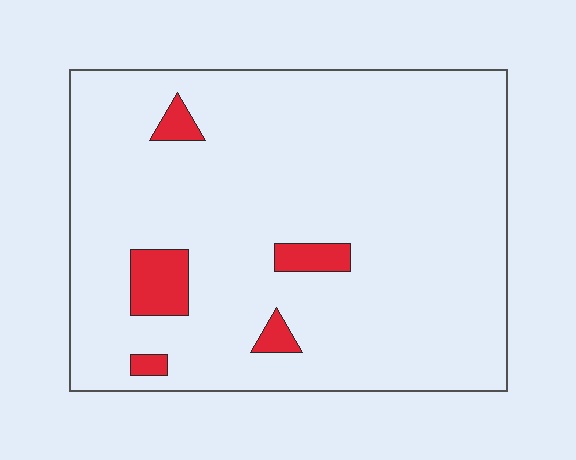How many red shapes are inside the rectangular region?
5.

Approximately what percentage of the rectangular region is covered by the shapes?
Approximately 5%.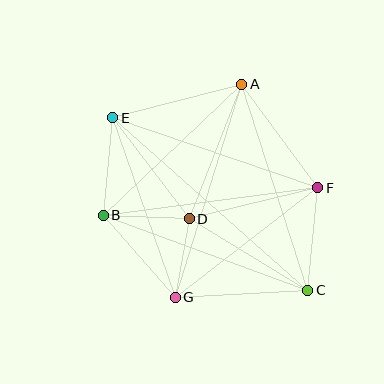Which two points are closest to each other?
Points D and G are closest to each other.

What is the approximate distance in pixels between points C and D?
The distance between C and D is approximately 138 pixels.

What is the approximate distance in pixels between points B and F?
The distance between B and F is approximately 216 pixels.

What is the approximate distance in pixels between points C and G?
The distance between C and G is approximately 133 pixels.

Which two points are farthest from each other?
Points C and E are farthest from each other.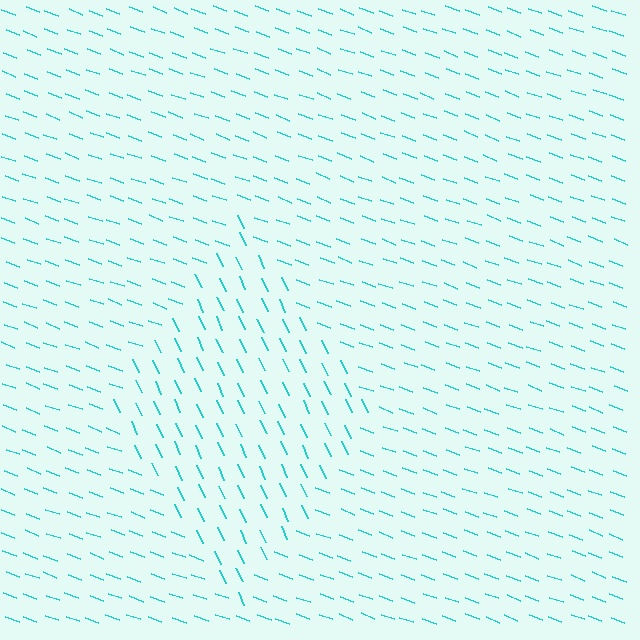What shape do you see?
I see a diamond.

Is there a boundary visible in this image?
Yes, there is a texture boundary formed by a change in line orientation.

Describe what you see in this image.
The image is filled with small cyan line segments. A diamond region in the image has lines oriented differently from the surrounding lines, creating a visible texture boundary.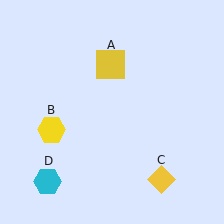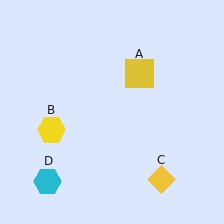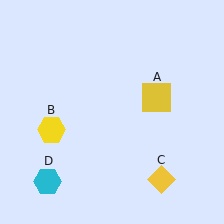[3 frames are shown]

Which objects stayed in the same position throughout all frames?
Yellow hexagon (object B) and yellow diamond (object C) and cyan hexagon (object D) remained stationary.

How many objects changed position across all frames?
1 object changed position: yellow square (object A).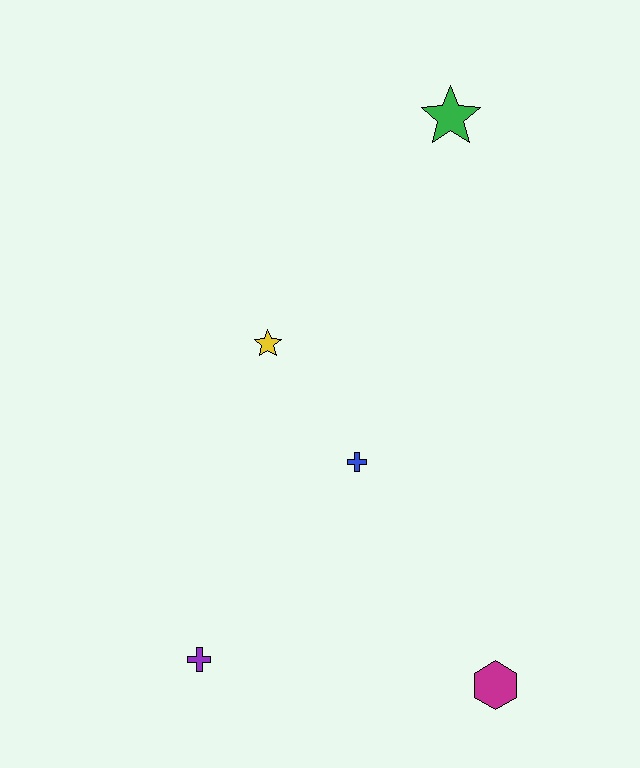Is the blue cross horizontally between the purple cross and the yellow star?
No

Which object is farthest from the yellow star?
The magenta hexagon is farthest from the yellow star.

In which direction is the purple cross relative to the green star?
The purple cross is below the green star.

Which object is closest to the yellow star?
The blue cross is closest to the yellow star.